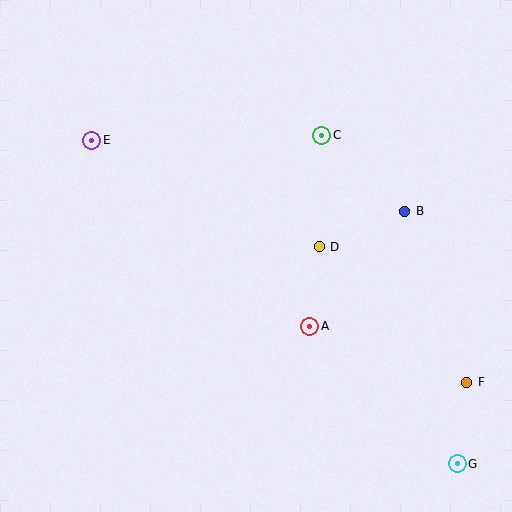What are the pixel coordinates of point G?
Point G is at (457, 464).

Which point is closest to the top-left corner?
Point E is closest to the top-left corner.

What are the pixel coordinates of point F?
Point F is at (467, 382).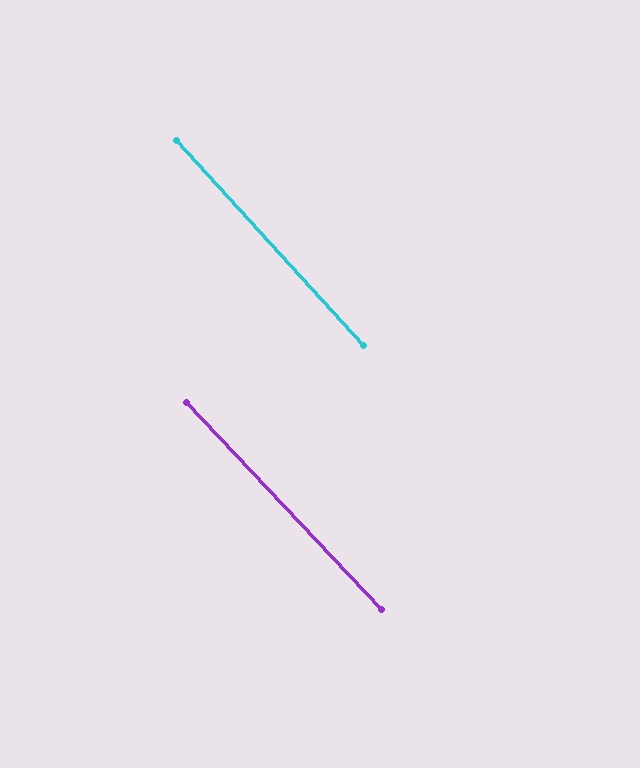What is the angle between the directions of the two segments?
Approximately 1 degree.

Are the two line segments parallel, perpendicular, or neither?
Parallel — their directions differ by only 0.8°.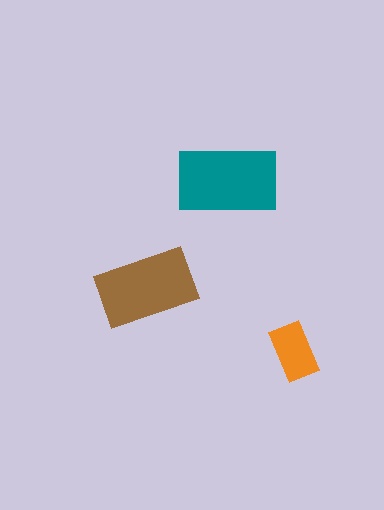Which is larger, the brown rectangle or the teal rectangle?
The teal one.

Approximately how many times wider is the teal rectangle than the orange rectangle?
About 2 times wider.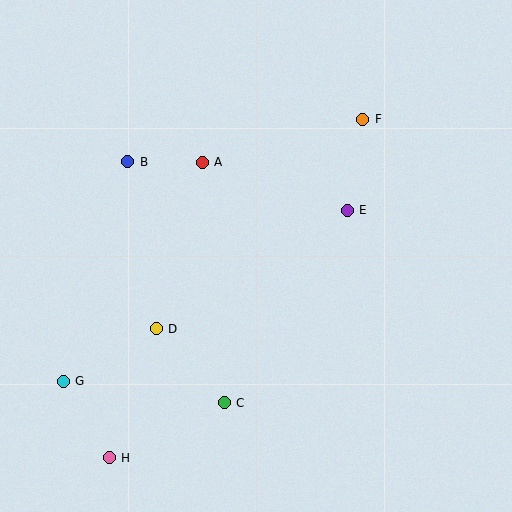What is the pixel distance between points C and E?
The distance between C and E is 228 pixels.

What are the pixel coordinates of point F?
Point F is at (363, 119).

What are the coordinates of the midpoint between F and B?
The midpoint between F and B is at (245, 141).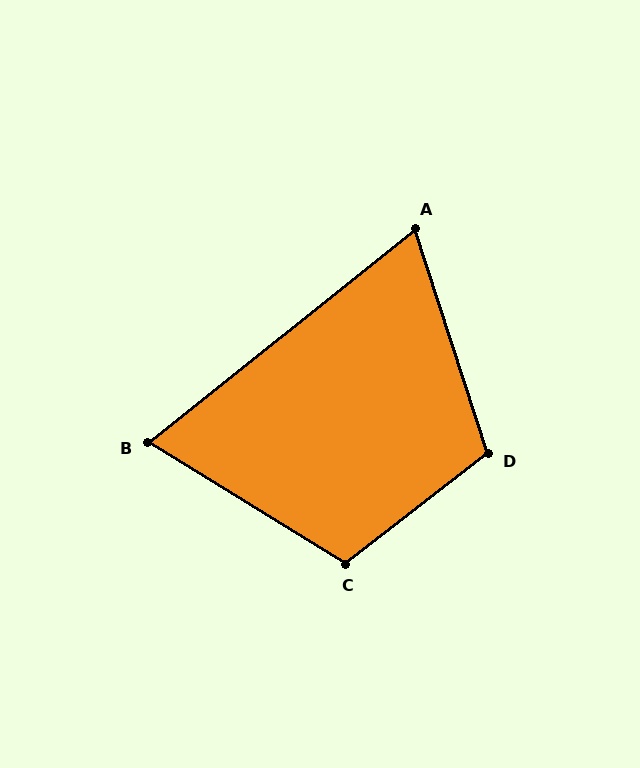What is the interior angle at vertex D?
Approximately 110 degrees (obtuse).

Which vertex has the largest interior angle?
C, at approximately 110 degrees.